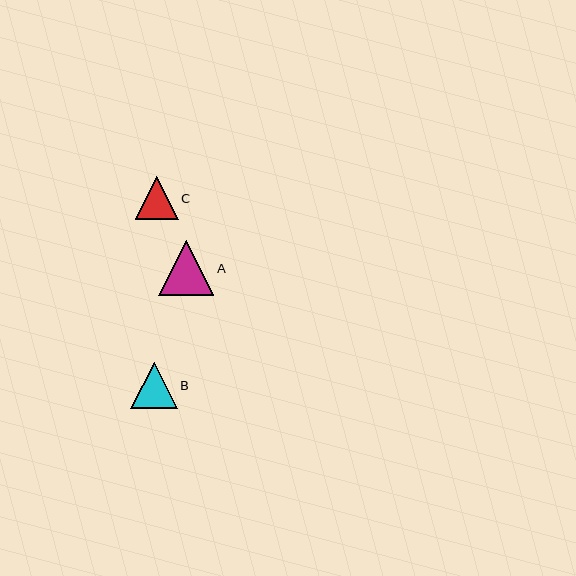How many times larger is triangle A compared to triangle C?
Triangle A is approximately 1.3 times the size of triangle C.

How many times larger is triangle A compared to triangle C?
Triangle A is approximately 1.3 times the size of triangle C.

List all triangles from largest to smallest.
From largest to smallest: A, B, C.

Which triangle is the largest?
Triangle A is the largest with a size of approximately 55 pixels.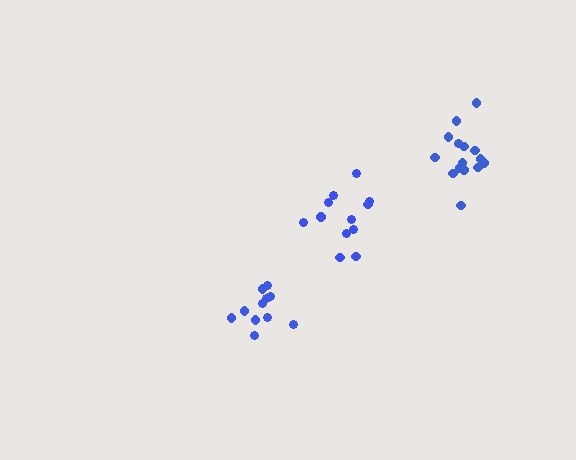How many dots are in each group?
Group 1: 12 dots, Group 2: 11 dots, Group 3: 15 dots (38 total).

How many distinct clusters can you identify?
There are 3 distinct clusters.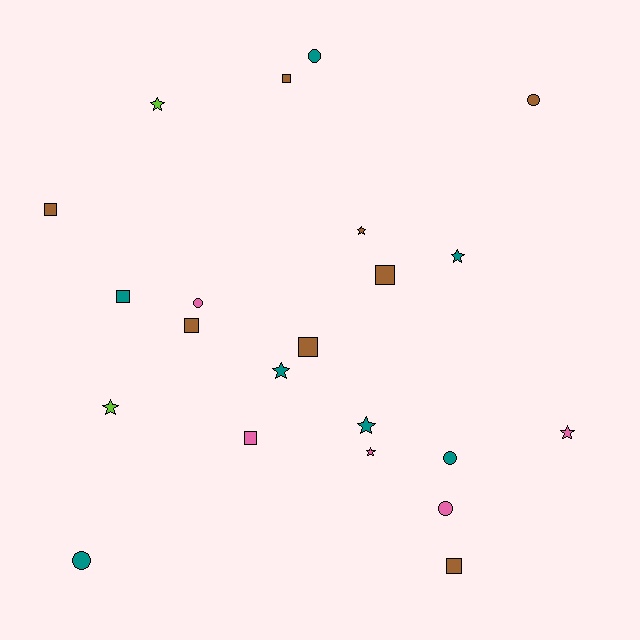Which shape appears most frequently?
Square, with 8 objects.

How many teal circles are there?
There are 3 teal circles.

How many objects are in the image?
There are 22 objects.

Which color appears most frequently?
Brown, with 8 objects.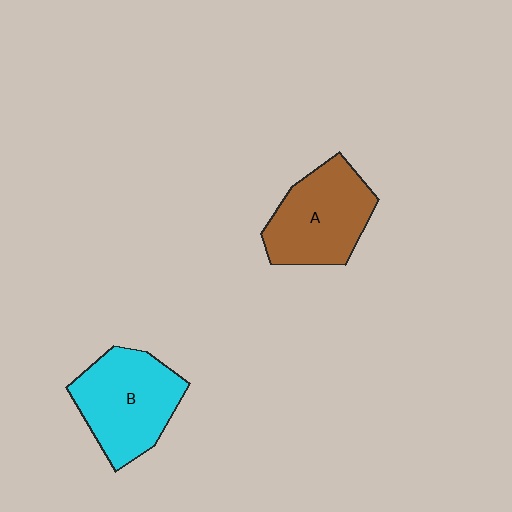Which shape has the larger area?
Shape B (cyan).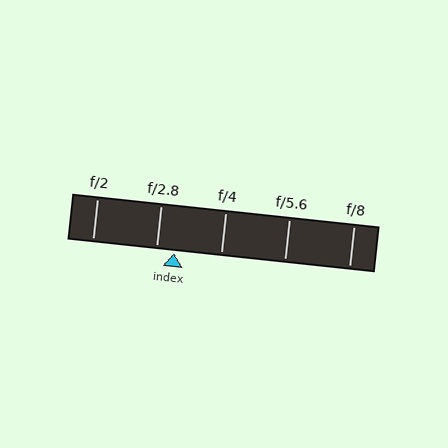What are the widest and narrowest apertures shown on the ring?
The widest aperture shown is f/2 and the narrowest is f/8.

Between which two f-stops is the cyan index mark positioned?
The index mark is between f/2.8 and f/4.